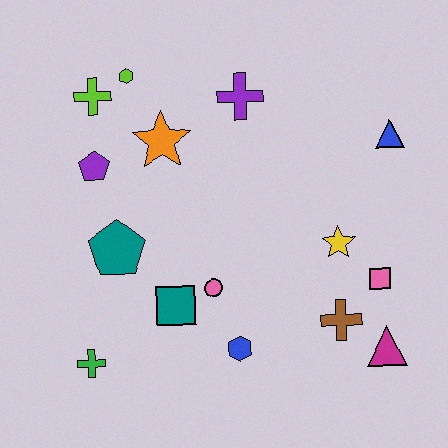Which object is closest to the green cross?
The teal square is closest to the green cross.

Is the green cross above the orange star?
No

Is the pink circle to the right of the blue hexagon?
No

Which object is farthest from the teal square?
The blue triangle is farthest from the teal square.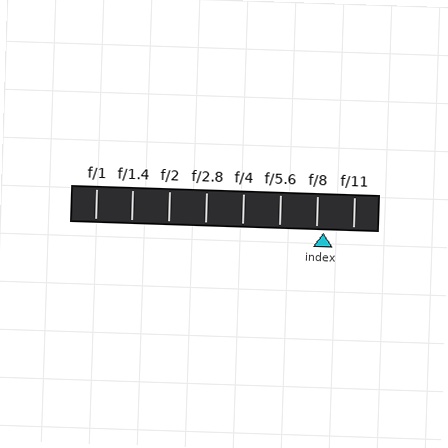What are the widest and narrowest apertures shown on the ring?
The widest aperture shown is f/1 and the narrowest is f/11.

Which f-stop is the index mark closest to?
The index mark is closest to f/8.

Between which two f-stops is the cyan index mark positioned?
The index mark is between f/8 and f/11.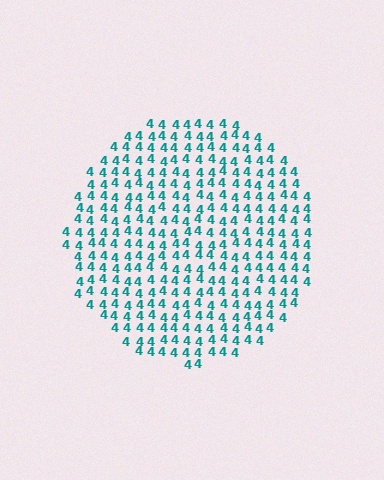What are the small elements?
The small elements are digit 4's.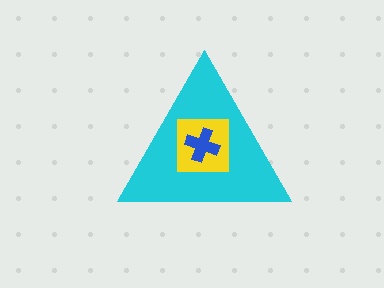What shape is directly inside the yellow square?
The blue cross.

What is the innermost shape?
The blue cross.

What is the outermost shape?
The cyan triangle.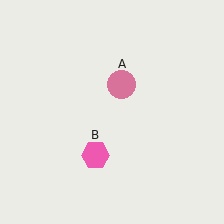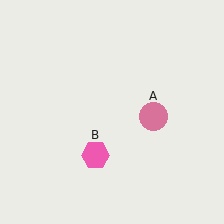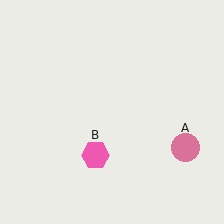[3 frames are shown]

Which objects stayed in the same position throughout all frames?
Pink hexagon (object B) remained stationary.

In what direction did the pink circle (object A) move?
The pink circle (object A) moved down and to the right.